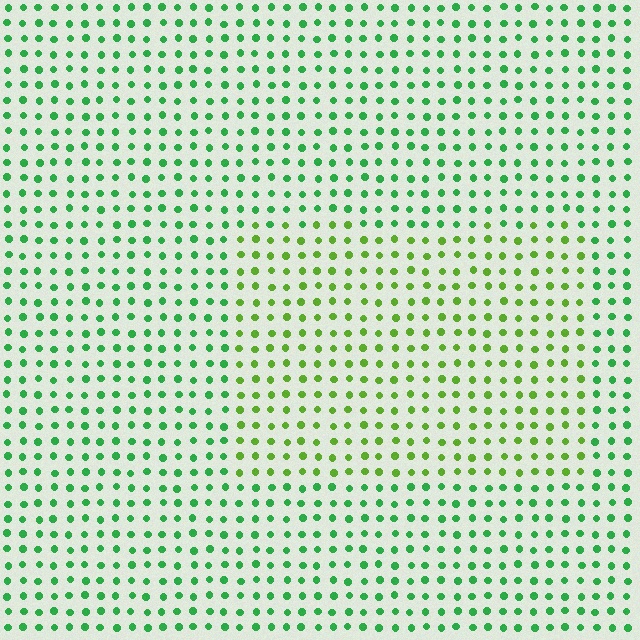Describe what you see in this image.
The image is filled with small green elements in a uniform arrangement. A rectangle-shaped region is visible where the elements are tinted to a slightly different hue, forming a subtle color boundary.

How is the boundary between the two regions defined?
The boundary is defined purely by a slight shift in hue (about 35 degrees). Spacing, size, and orientation are identical on both sides.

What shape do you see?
I see a rectangle.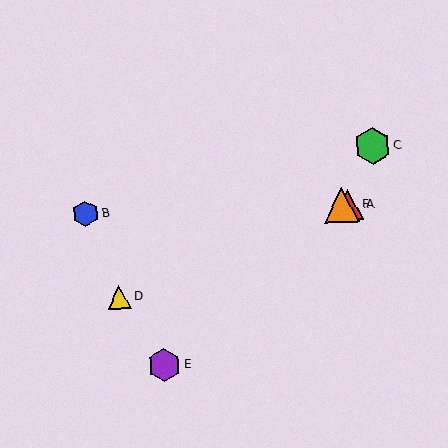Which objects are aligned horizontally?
Objects A, B, F are aligned horizontally.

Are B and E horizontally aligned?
No, B is at y≈214 and E is at y≈365.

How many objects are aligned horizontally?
3 objects (A, B, F) are aligned horizontally.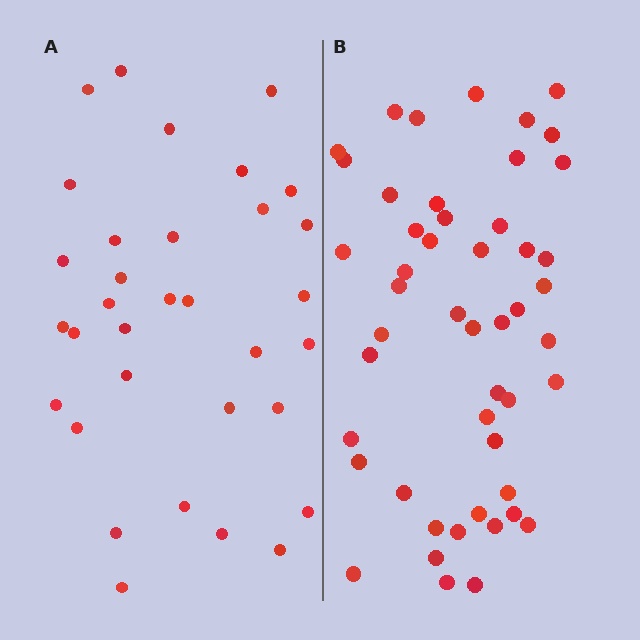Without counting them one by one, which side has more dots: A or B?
Region B (the right region) has more dots.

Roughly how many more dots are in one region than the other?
Region B has approximately 15 more dots than region A.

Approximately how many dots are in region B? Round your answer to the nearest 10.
About 50 dots. (The exact count is 49, which rounds to 50.)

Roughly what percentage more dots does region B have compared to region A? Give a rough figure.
About 50% more.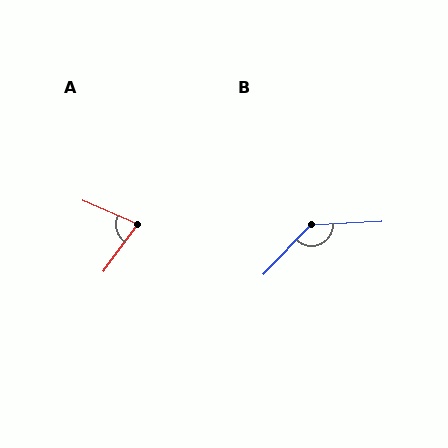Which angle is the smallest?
A, at approximately 78 degrees.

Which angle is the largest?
B, at approximately 137 degrees.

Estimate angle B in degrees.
Approximately 137 degrees.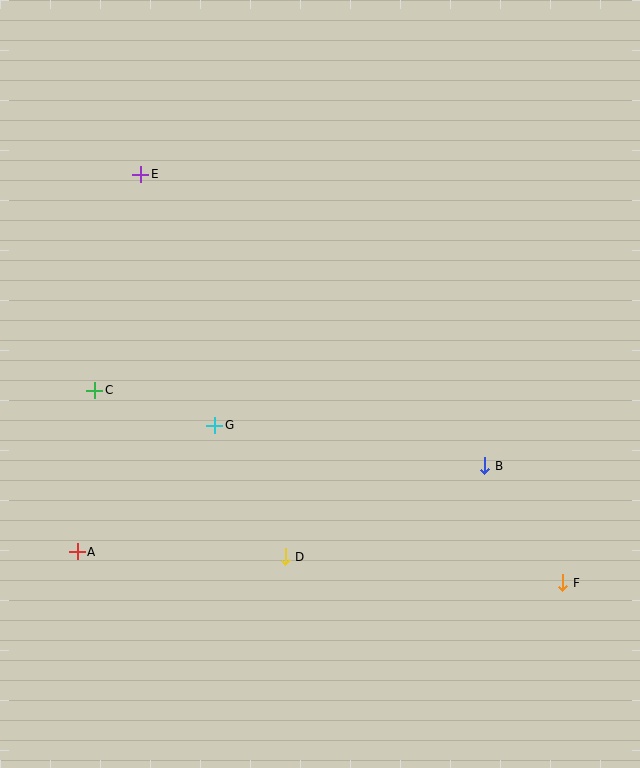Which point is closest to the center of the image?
Point G at (215, 425) is closest to the center.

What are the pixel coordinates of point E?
Point E is at (141, 174).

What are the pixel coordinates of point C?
Point C is at (95, 390).